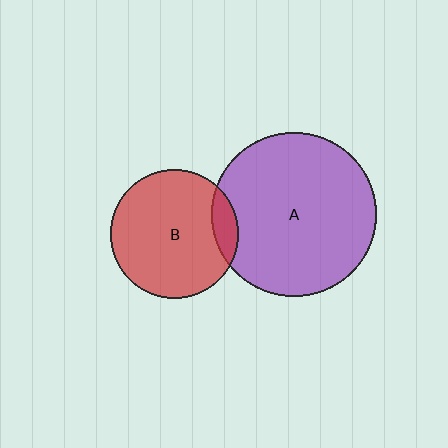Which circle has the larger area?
Circle A (purple).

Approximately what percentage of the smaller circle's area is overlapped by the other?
Approximately 10%.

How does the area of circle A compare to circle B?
Approximately 1.6 times.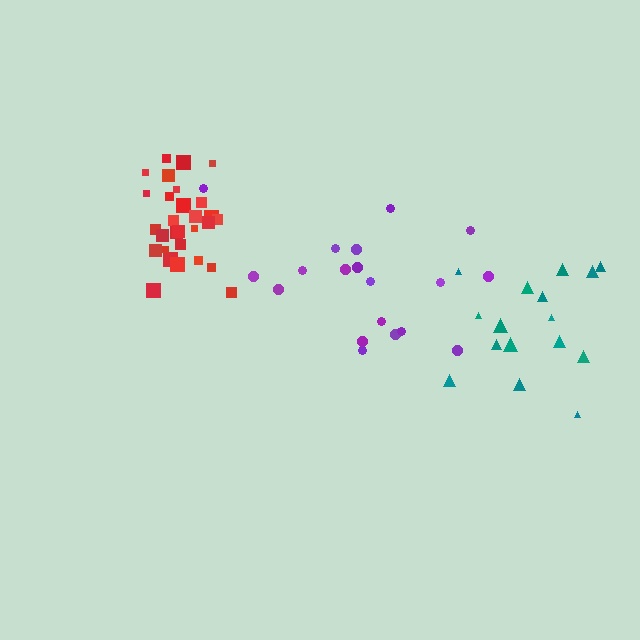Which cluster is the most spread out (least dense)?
Purple.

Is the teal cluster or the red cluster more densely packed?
Red.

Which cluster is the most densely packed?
Red.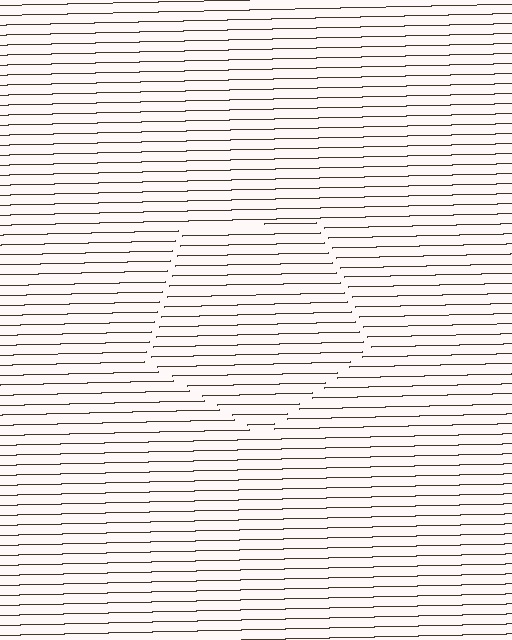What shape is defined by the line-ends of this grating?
An illusory pentagon. The interior of the shape contains the same grating, shifted by half a period — the contour is defined by the phase discontinuity where line-ends from the inner and outer gratings abut.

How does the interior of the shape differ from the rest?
The interior of the shape contains the same grating, shifted by half a period — the contour is defined by the phase discontinuity where line-ends from the inner and outer gratings abut.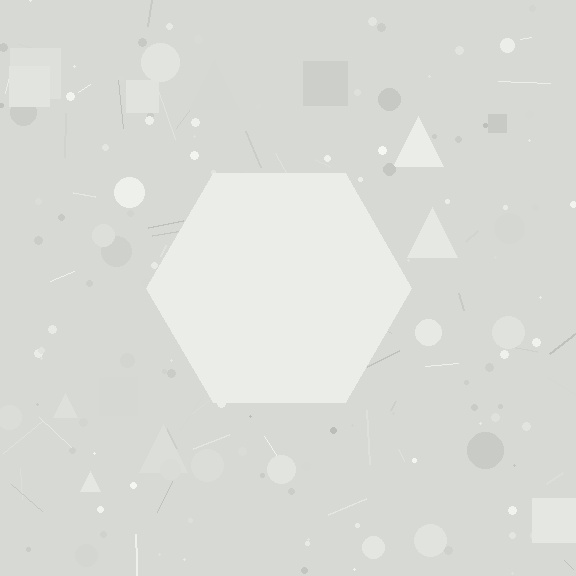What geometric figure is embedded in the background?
A hexagon is embedded in the background.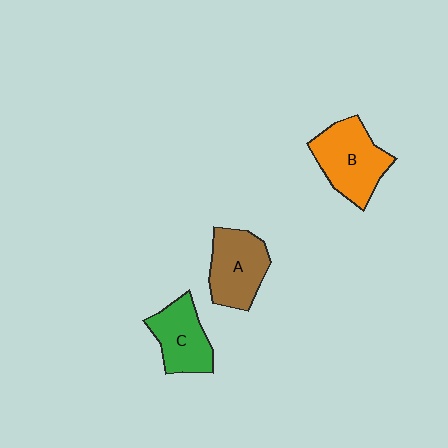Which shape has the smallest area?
Shape C (green).